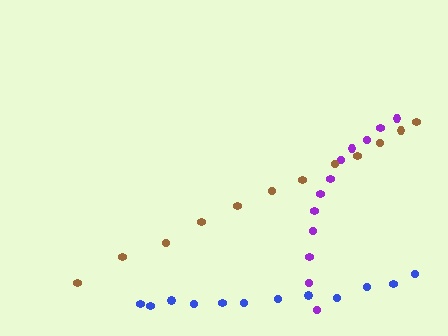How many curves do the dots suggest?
There are 3 distinct paths.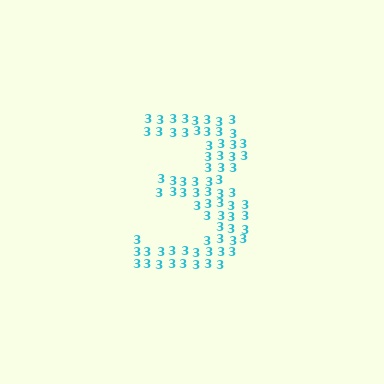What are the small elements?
The small elements are digit 3's.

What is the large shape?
The large shape is the digit 3.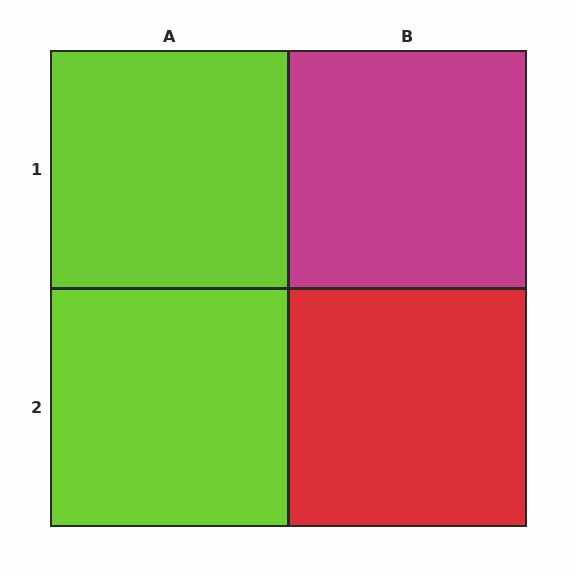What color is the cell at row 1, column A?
Lime.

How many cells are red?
1 cell is red.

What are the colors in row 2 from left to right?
Lime, red.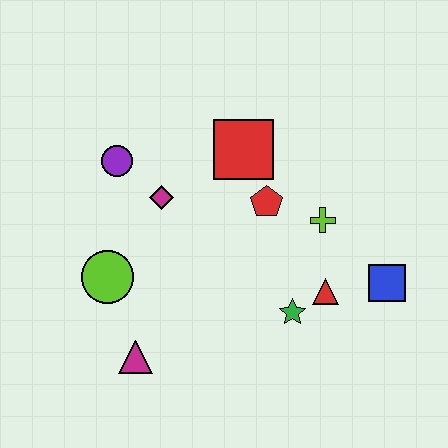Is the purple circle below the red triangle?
No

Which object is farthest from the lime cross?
The magenta triangle is farthest from the lime cross.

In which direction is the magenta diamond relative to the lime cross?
The magenta diamond is to the left of the lime cross.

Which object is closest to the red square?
The red pentagon is closest to the red square.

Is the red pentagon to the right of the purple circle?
Yes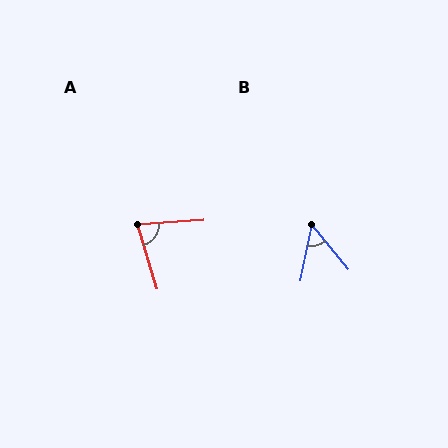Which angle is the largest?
A, at approximately 77 degrees.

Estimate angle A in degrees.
Approximately 77 degrees.